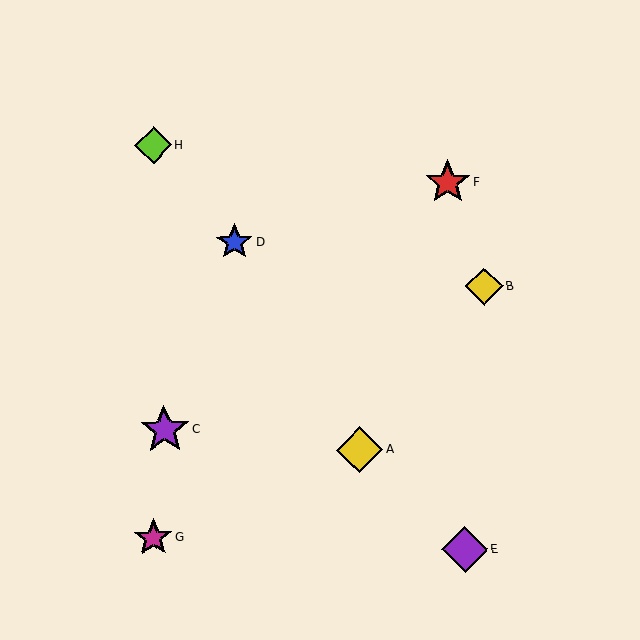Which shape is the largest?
The purple star (labeled C) is the largest.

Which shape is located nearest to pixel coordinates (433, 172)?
The red star (labeled F) at (448, 182) is nearest to that location.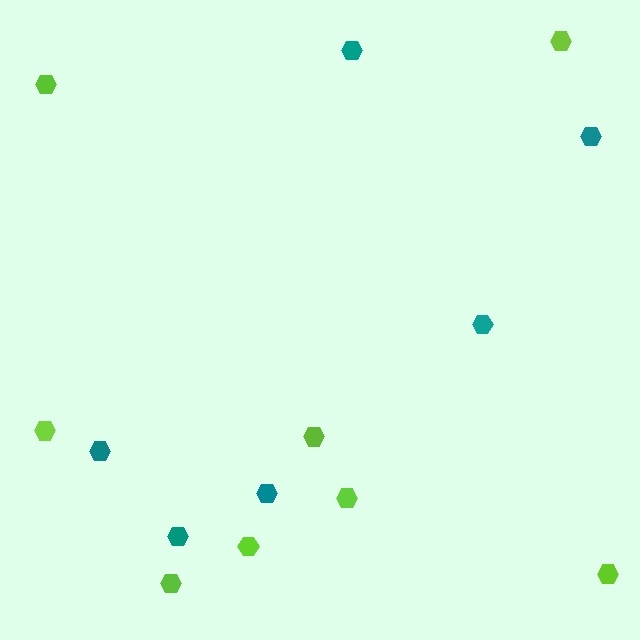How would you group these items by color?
There are 2 groups: one group of teal hexagons (6) and one group of lime hexagons (8).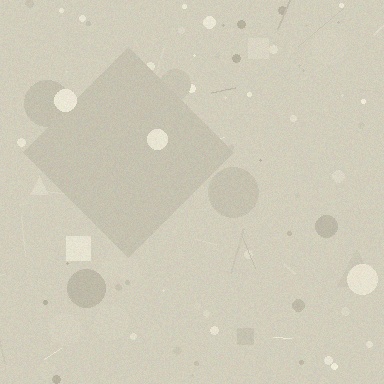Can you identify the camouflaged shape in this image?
The camouflaged shape is a diamond.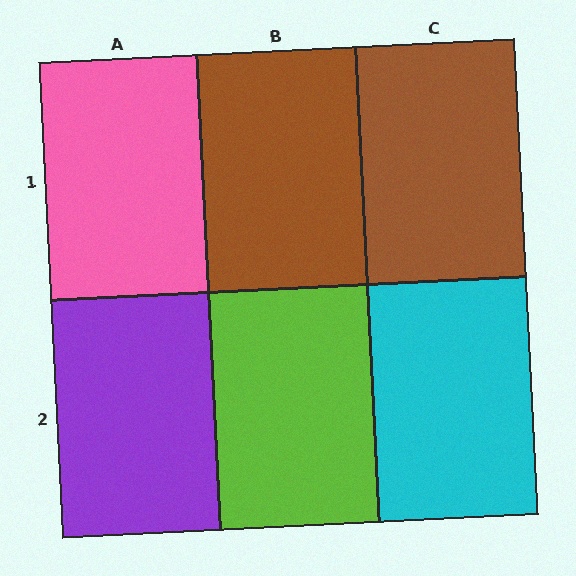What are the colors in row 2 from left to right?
Purple, lime, cyan.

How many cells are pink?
1 cell is pink.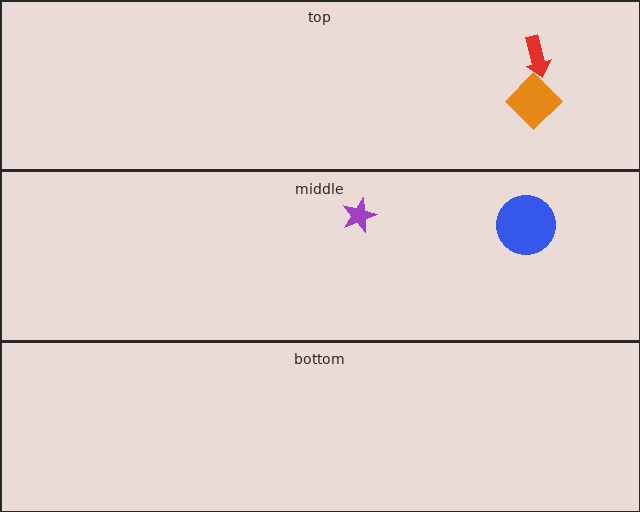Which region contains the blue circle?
The middle region.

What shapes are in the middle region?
The purple star, the blue circle.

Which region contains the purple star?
The middle region.